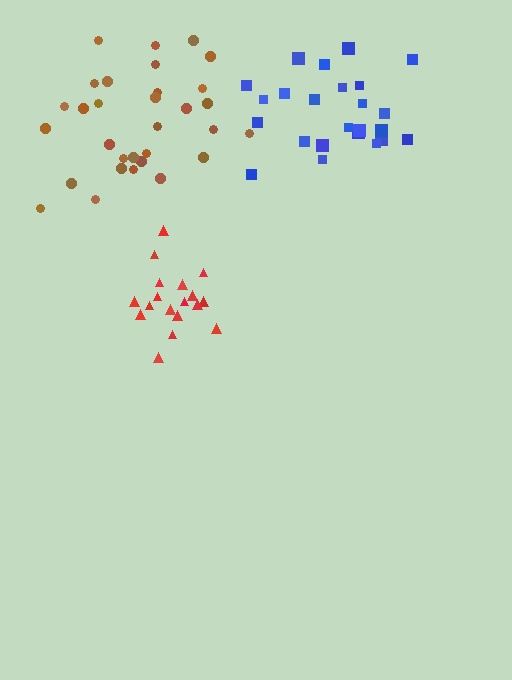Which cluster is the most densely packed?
Red.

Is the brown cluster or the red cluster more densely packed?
Red.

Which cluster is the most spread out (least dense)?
Brown.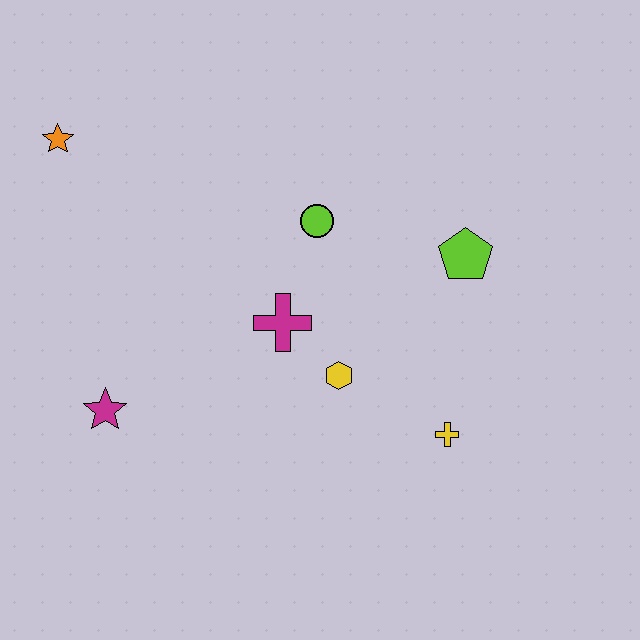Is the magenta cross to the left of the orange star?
No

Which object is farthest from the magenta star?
The lime pentagon is farthest from the magenta star.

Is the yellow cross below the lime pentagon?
Yes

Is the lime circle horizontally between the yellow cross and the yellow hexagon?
No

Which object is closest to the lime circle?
The magenta cross is closest to the lime circle.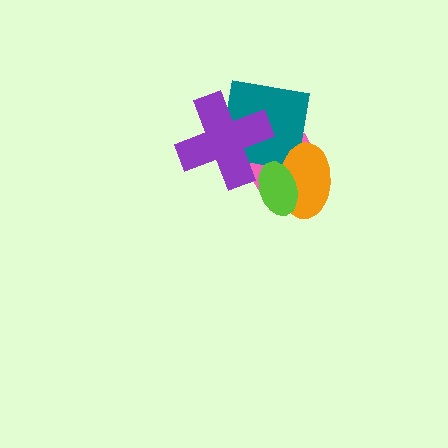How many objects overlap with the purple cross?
2 objects overlap with the purple cross.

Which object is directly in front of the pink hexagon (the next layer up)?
The teal square is directly in front of the pink hexagon.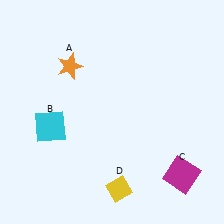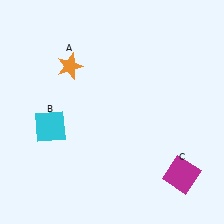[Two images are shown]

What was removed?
The yellow diamond (D) was removed in Image 2.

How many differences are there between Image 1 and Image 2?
There is 1 difference between the two images.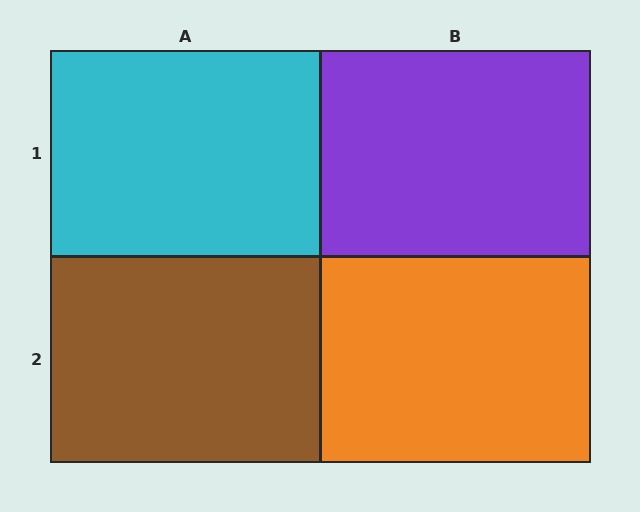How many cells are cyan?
1 cell is cyan.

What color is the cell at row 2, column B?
Orange.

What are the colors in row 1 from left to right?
Cyan, purple.